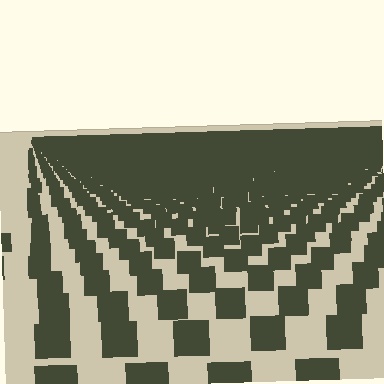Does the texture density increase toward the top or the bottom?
Density increases toward the top.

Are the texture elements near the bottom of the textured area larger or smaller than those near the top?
Larger. Near the bottom, elements are closer to the viewer and appear at a bigger on-screen size.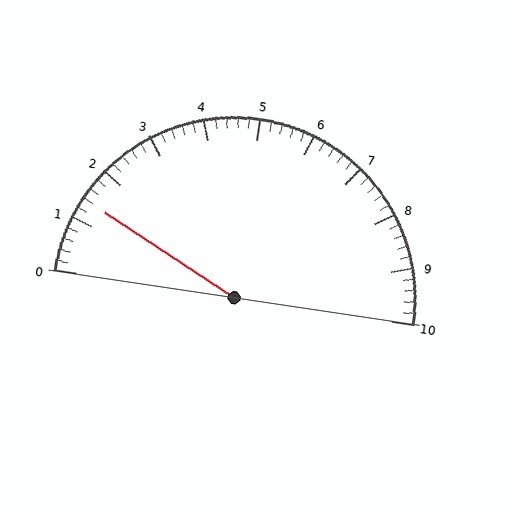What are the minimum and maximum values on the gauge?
The gauge ranges from 0 to 10.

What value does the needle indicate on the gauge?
The needle indicates approximately 1.4.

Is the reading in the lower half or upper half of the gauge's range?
The reading is in the lower half of the range (0 to 10).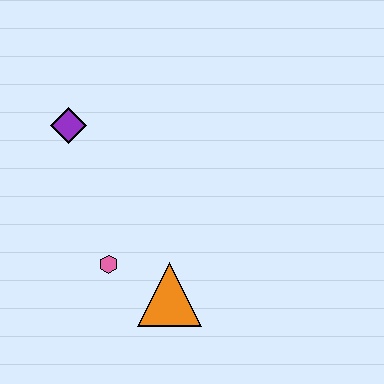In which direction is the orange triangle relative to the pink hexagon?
The orange triangle is to the right of the pink hexagon.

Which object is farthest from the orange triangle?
The purple diamond is farthest from the orange triangle.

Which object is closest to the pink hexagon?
The orange triangle is closest to the pink hexagon.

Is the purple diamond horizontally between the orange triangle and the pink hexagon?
No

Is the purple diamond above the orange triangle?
Yes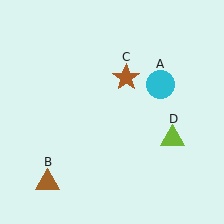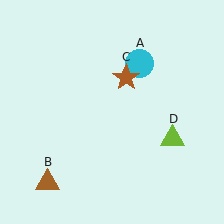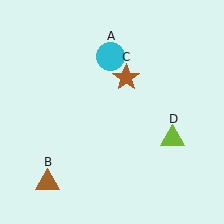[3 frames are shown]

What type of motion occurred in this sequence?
The cyan circle (object A) rotated counterclockwise around the center of the scene.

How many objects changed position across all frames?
1 object changed position: cyan circle (object A).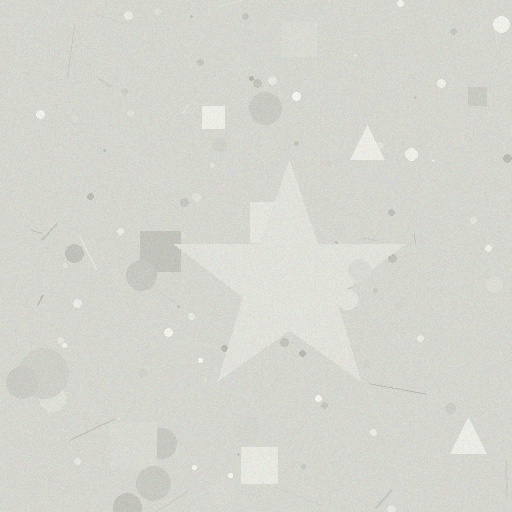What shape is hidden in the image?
A star is hidden in the image.